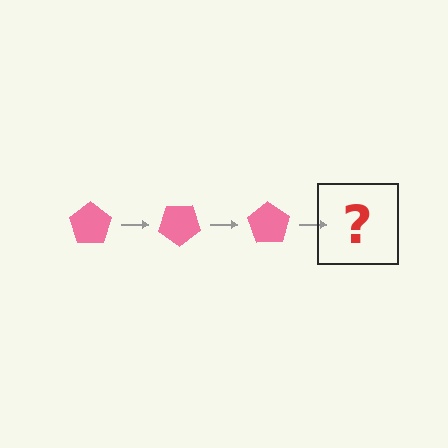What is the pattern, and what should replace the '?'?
The pattern is that the pentagon rotates 35 degrees each step. The '?' should be a pink pentagon rotated 105 degrees.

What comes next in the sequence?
The next element should be a pink pentagon rotated 105 degrees.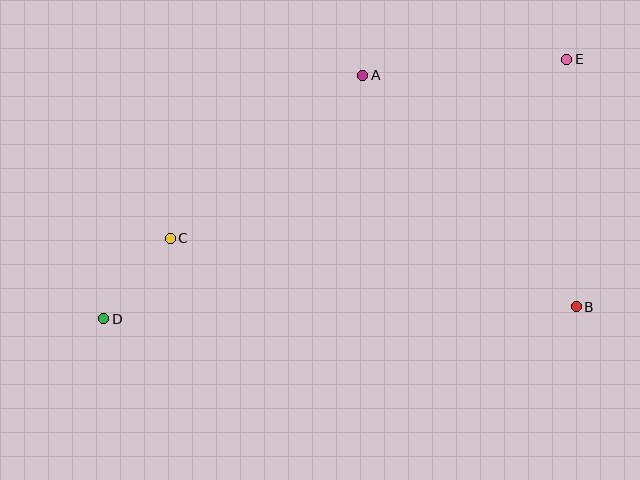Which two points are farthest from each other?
Points D and E are farthest from each other.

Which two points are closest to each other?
Points C and D are closest to each other.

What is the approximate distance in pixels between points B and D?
The distance between B and D is approximately 472 pixels.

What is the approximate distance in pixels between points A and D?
The distance between A and D is approximately 355 pixels.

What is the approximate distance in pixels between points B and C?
The distance between B and C is approximately 412 pixels.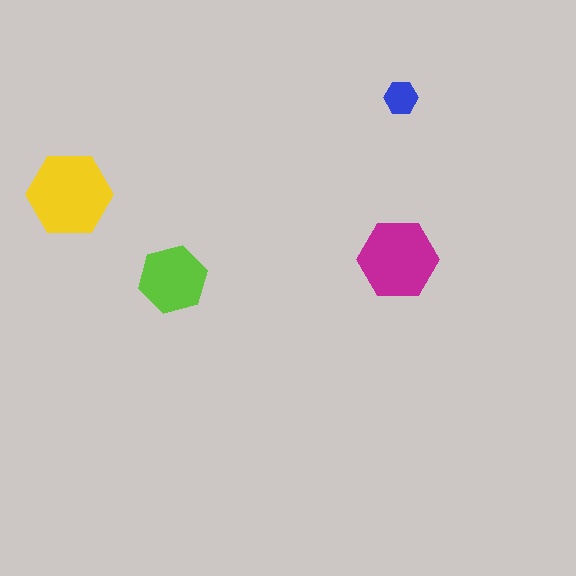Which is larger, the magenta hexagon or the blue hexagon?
The magenta one.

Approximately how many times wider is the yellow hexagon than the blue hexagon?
About 2.5 times wider.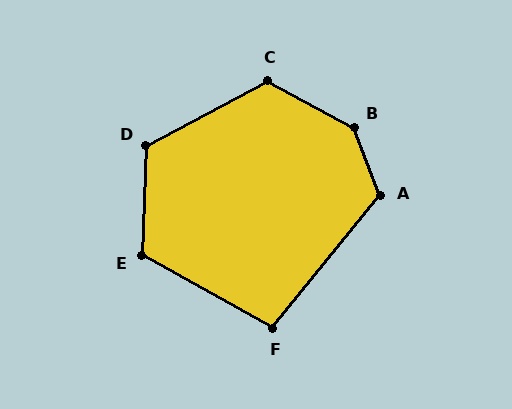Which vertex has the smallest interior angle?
F, at approximately 100 degrees.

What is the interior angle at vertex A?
Approximately 120 degrees (obtuse).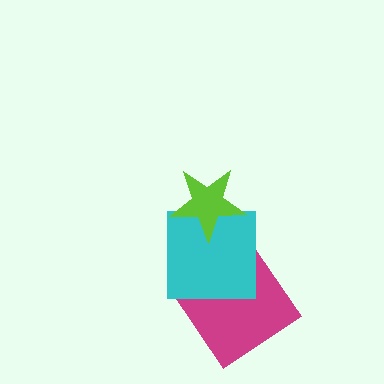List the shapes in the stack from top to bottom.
From top to bottom: the lime star, the cyan square, the magenta diamond.